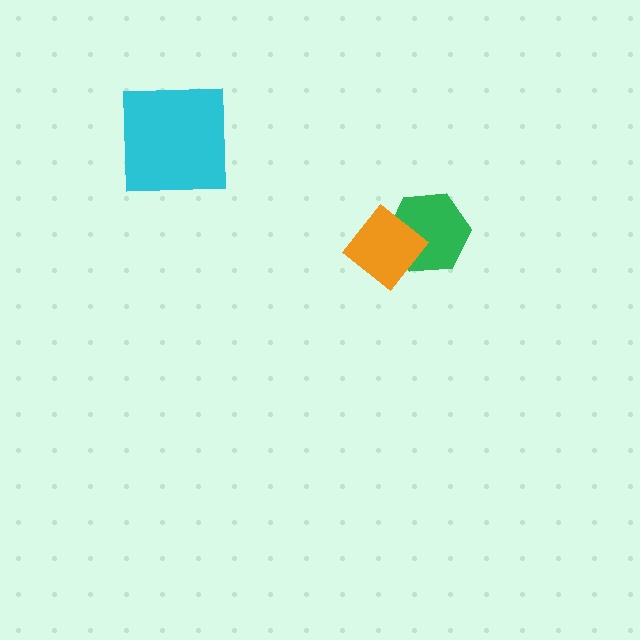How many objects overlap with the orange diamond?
1 object overlaps with the orange diamond.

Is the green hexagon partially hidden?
Yes, it is partially covered by another shape.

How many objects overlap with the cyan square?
0 objects overlap with the cyan square.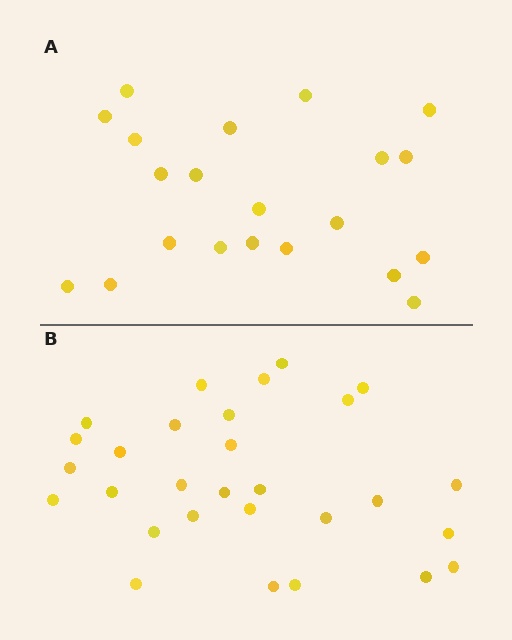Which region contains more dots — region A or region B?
Region B (the bottom region) has more dots.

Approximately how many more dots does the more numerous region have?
Region B has roughly 8 or so more dots than region A.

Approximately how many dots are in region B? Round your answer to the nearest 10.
About 30 dots. (The exact count is 29, which rounds to 30.)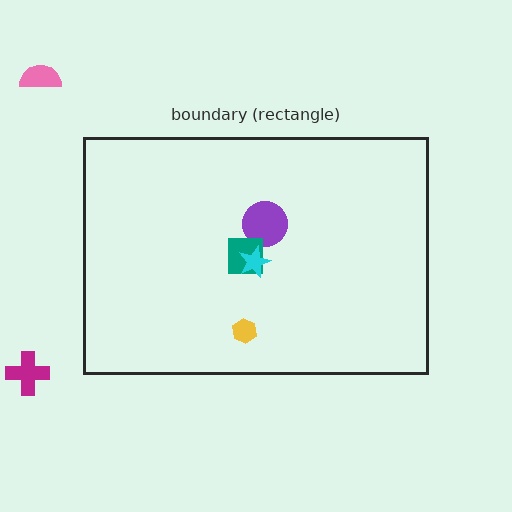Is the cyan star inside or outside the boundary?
Inside.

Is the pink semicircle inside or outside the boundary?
Outside.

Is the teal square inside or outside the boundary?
Inside.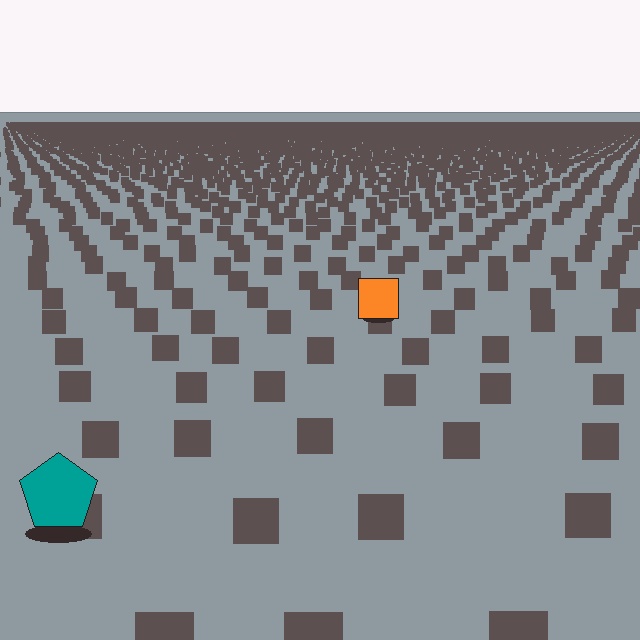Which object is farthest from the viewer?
The orange square is farthest from the viewer. It appears smaller and the ground texture around it is denser.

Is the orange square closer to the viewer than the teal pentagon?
No. The teal pentagon is closer — you can tell from the texture gradient: the ground texture is coarser near it.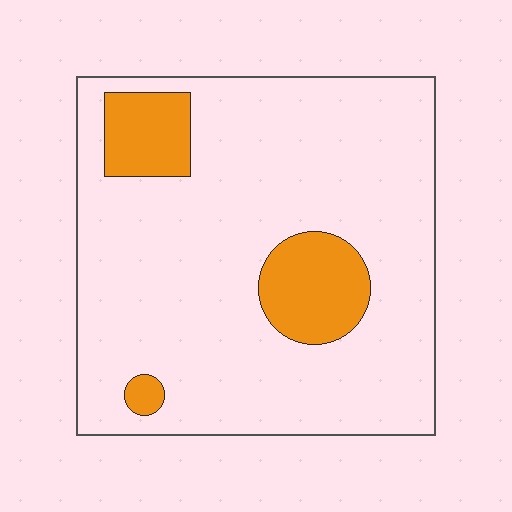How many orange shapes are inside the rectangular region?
3.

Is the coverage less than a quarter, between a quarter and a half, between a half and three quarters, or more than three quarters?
Less than a quarter.